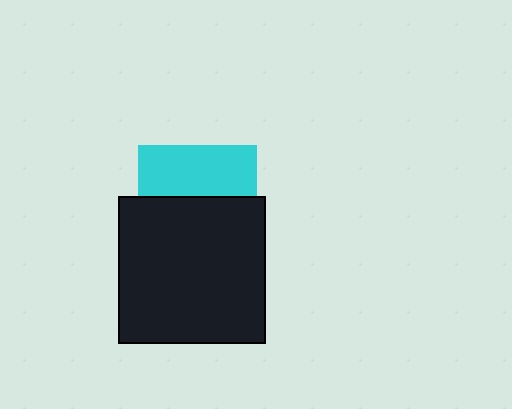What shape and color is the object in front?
The object in front is a black square.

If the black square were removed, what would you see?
You would see the complete cyan square.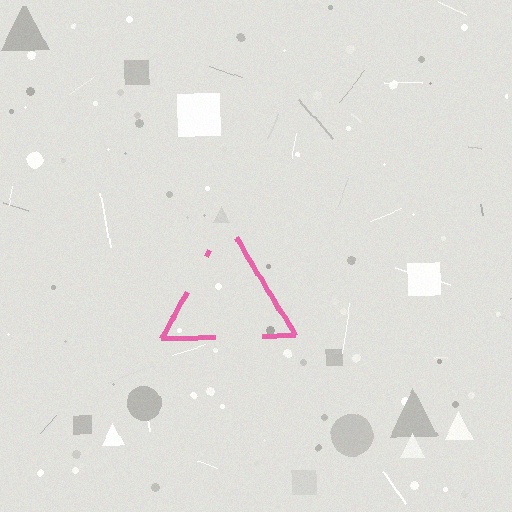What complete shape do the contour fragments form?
The contour fragments form a triangle.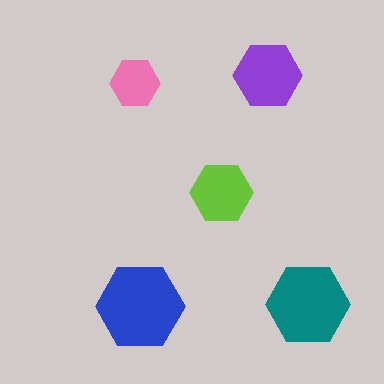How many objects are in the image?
There are 5 objects in the image.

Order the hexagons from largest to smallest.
the blue one, the teal one, the purple one, the lime one, the pink one.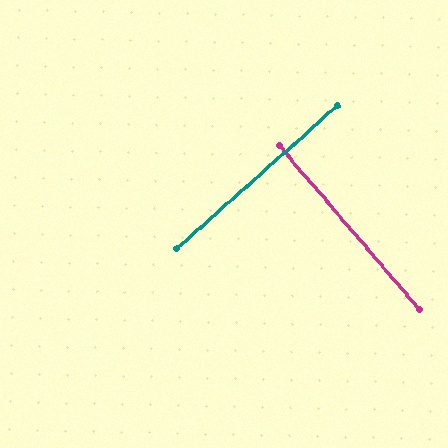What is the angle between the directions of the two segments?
Approximately 89 degrees.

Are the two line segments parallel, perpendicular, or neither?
Perpendicular — they meet at approximately 89°.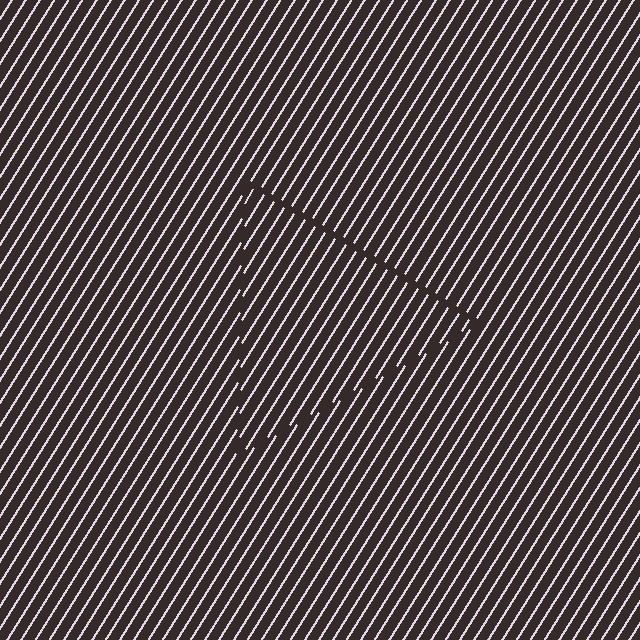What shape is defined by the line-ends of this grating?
An illusory triangle. The interior of the shape contains the same grating, shifted by half a period — the contour is defined by the phase discontinuity where line-ends from the inner and outer gratings abut.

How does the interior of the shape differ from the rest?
The interior of the shape contains the same grating, shifted by half a period — the contour is defined by the phase discontinuity where line-ends from the inner and outer gratings abut.